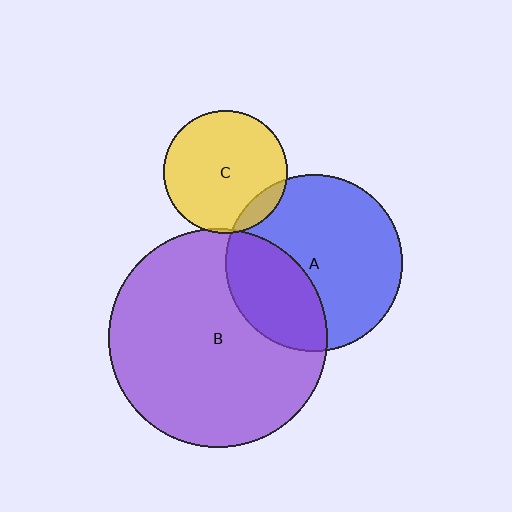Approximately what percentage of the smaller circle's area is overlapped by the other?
Approximately 5%.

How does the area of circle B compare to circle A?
Approximately 1.5 times.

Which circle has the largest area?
Circle B (purple).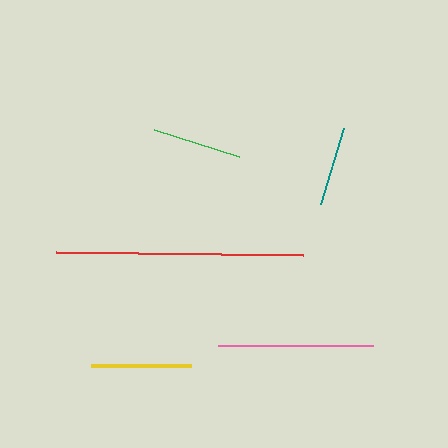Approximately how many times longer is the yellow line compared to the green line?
The yellow line is approximately 1.1 times the length of the green line.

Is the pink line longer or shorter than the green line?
The pink line is longer than the green line.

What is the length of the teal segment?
The teal segment is approximately 80 pixels long.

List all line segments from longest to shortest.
From longest to shortest: red, pink, yellow, green, teal.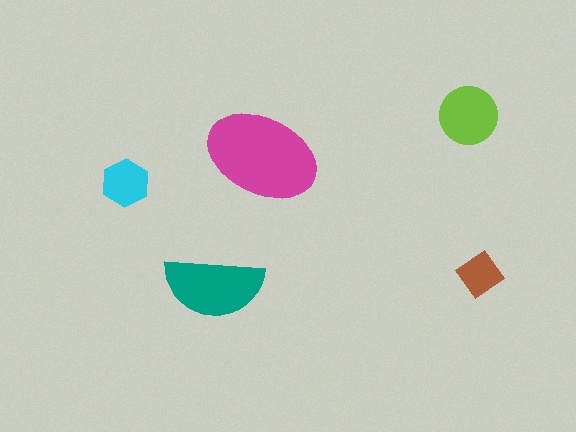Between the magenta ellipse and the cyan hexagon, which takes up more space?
The magenta ellipse.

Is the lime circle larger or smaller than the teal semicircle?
Smaller.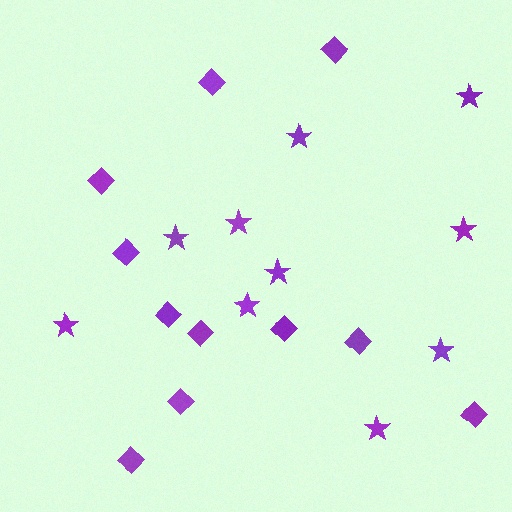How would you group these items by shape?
There are 2 groups: one group of diamonds (11) and one group of stars (10).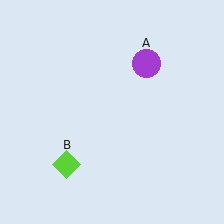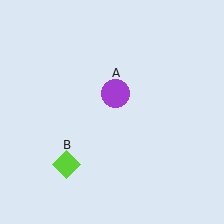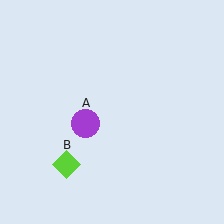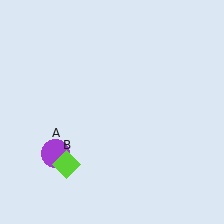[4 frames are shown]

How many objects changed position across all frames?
1 object changed position: purple circle (object A).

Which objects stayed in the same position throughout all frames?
Lime diamond (object B) remained stationary.